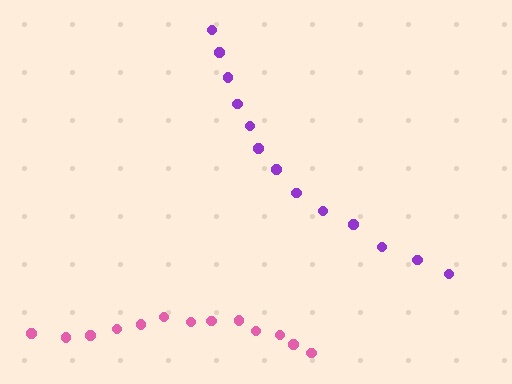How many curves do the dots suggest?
There are 2 distinct paths.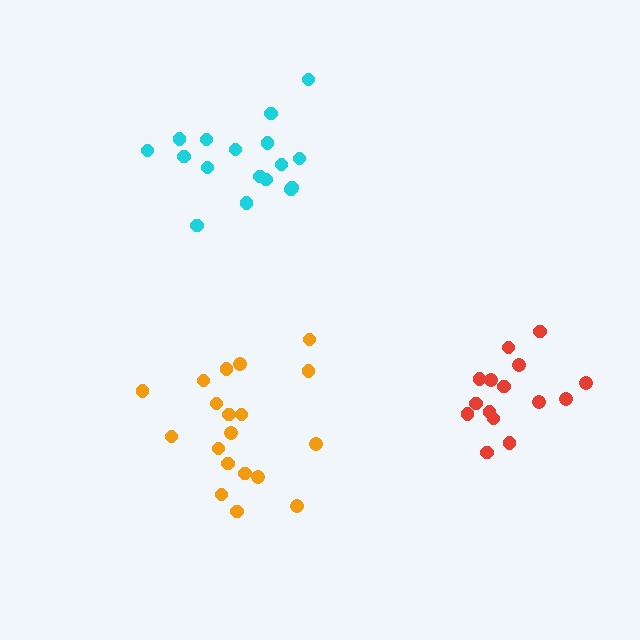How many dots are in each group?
Group 1: 17 dots, Group 2: 19 dots, Group 3: 15 dots (51 total).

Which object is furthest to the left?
The orange cluster is leftmost.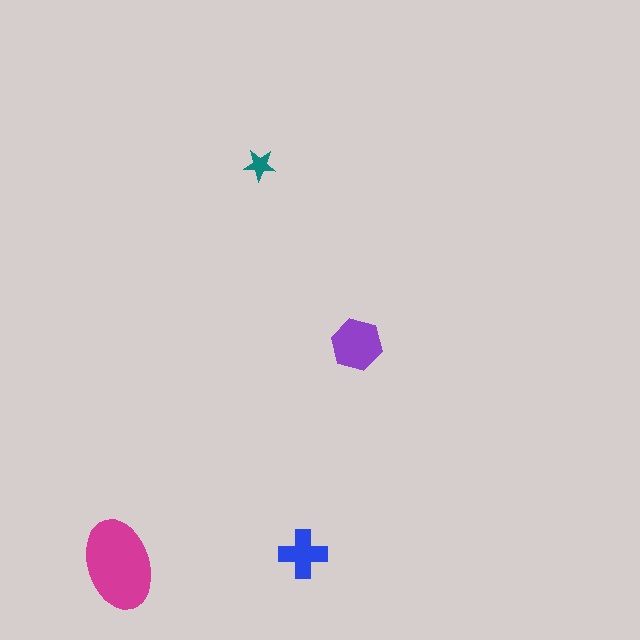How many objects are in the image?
There are 4 objects in the image.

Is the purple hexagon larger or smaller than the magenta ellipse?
Smaller.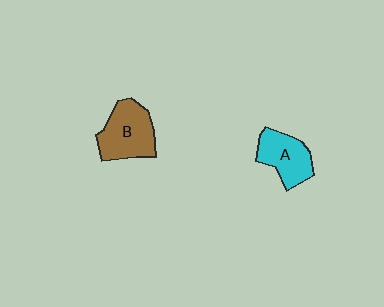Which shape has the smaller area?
Shape A (cyan).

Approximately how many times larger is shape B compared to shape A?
Approximately 1.2 times.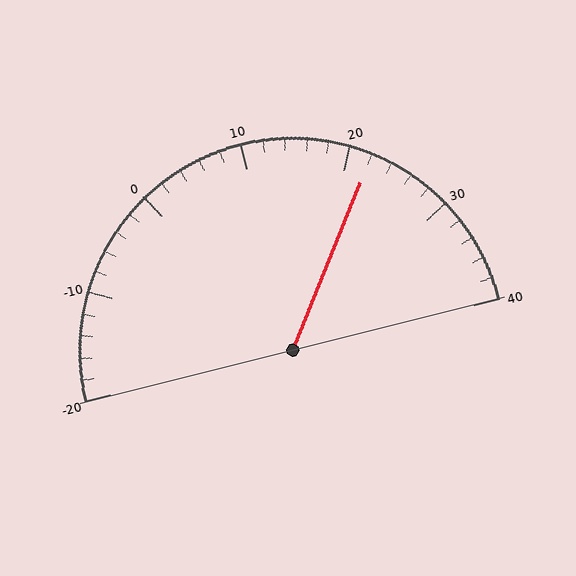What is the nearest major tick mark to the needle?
The nearest major tick mark is 20.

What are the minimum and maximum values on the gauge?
The gauge ranges from -20 to 40.